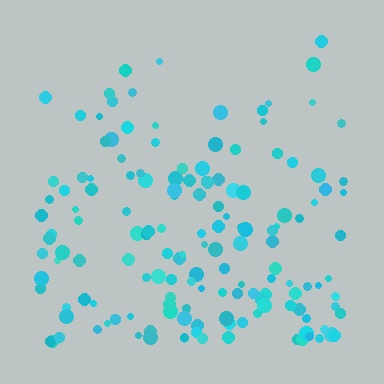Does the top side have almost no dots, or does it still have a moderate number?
Still a moderate number, just noticeably fewer than the bottom.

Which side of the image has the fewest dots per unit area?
The top.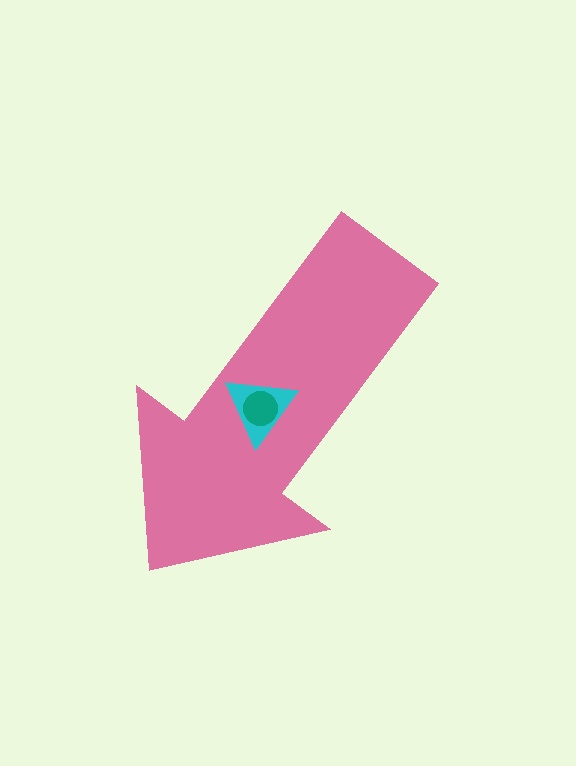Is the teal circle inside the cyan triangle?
Yes.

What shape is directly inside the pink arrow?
The cyan triangle.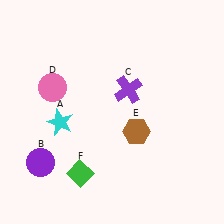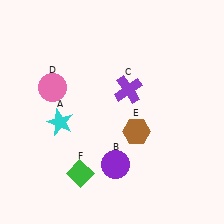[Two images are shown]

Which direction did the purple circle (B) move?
The purple circle (B) moved right.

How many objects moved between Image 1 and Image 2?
1 object moved between the two images.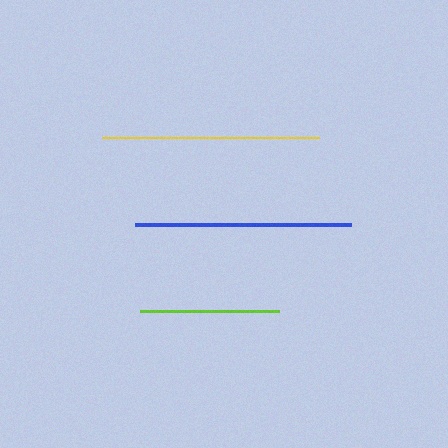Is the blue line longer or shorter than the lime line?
The blue line is longer than the lime line.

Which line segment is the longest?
The yellow line is the longest at approximately 217 pixels.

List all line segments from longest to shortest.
From longest to shortest: yellow, blue, lime.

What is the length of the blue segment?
The blue segment is approximately 216 pixels long.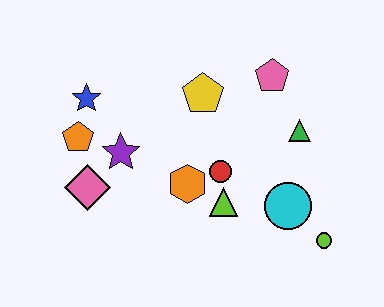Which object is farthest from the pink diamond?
The lime circle is farthest from the pink diamond.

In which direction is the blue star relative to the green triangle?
The blue star is to the left of the green triangle.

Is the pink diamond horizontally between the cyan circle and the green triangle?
No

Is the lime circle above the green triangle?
No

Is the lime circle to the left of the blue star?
No